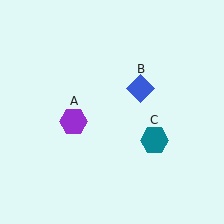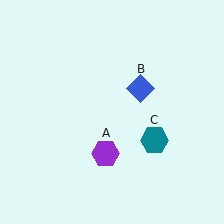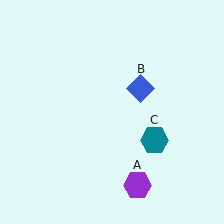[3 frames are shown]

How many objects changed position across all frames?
1 object changed position: purple hexagon (object A).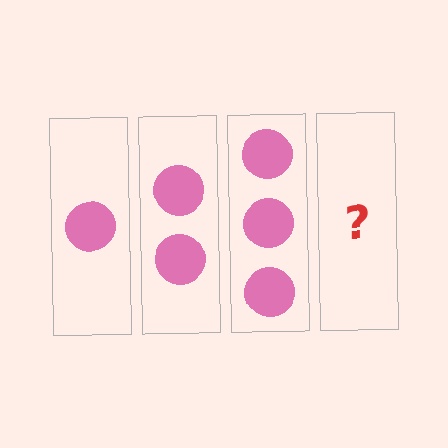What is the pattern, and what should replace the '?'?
The pattern is that each step adds one more circle. The '?' should be 4 circles.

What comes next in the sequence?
The next element should be 4 circles.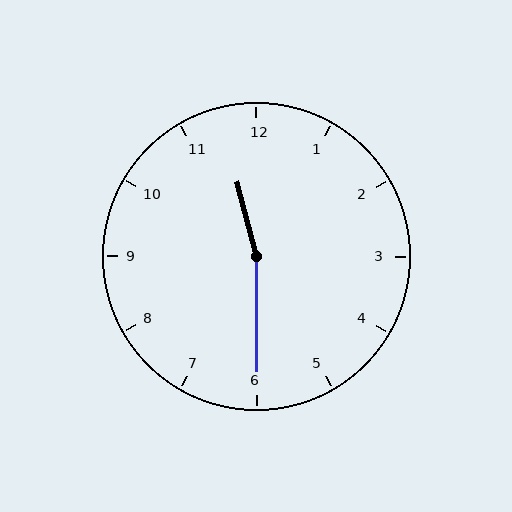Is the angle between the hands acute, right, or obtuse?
It is obtuse.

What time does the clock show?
11:30.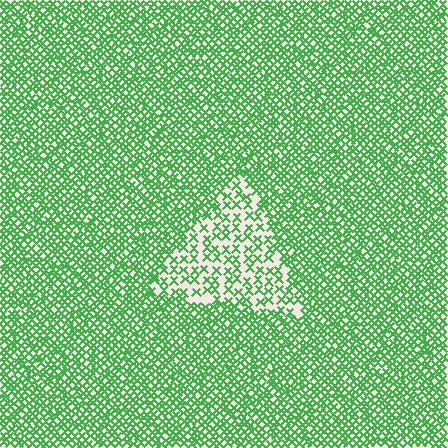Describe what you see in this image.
The image contains small green elements arranged at two different densities. A triangle-shaped region is visible where the elements are less densely packed than the surrounding area.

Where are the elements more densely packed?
The elements are more densely packed outside the triangle boundary.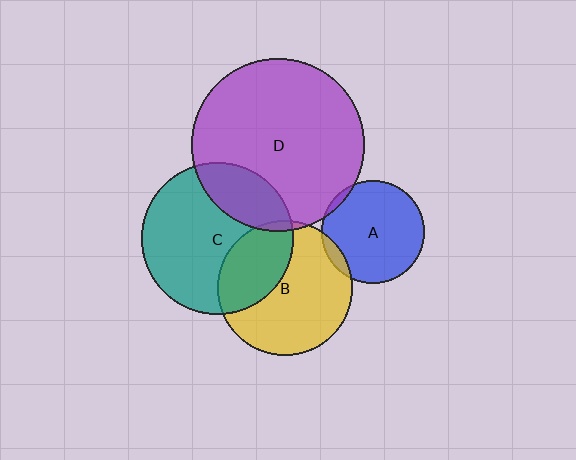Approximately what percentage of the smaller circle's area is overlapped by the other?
Approximately 25%.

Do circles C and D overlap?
Yes.